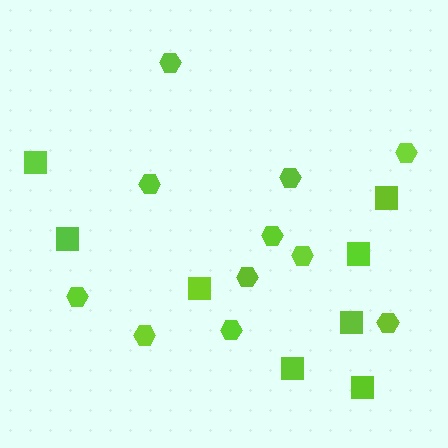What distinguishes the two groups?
There are 2 groups: one group of squares (8) and one group of hexagons (11).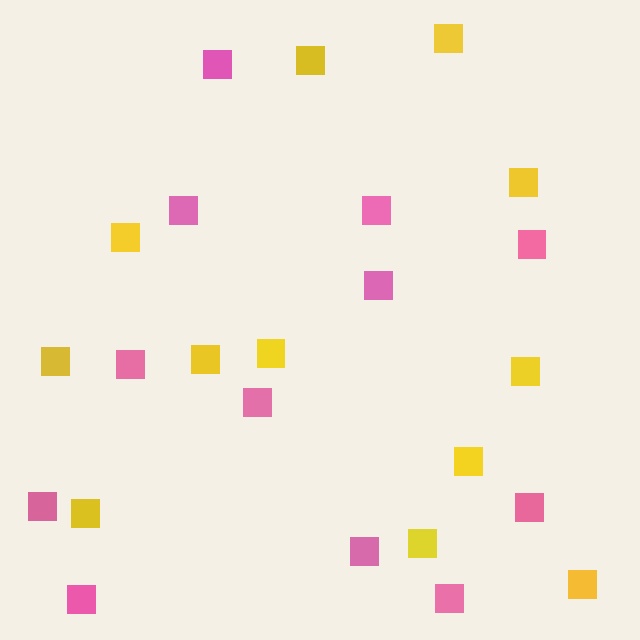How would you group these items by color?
There are 2 groups: one group of yellow squares (12) and one group of pink squares (12).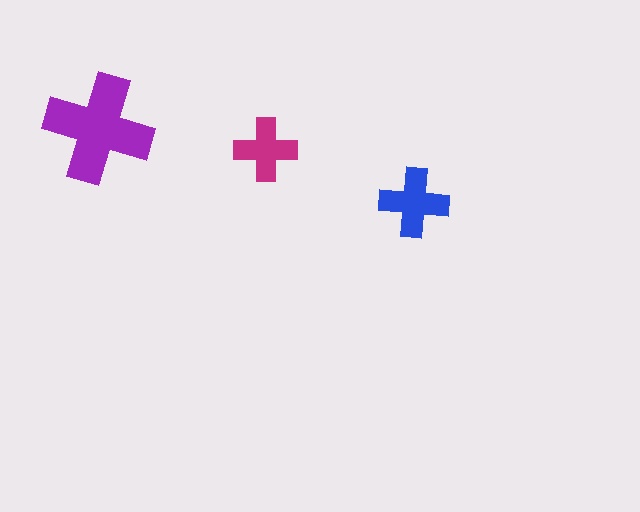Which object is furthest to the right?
The blue cross is rightmost.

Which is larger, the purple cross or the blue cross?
The purple one.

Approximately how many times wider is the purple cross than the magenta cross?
About 1.5 times wider.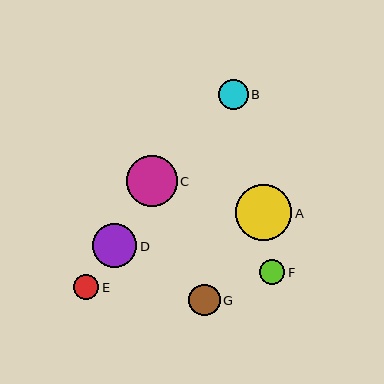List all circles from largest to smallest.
From largest to smallest: A, C, D, G, B, E, F.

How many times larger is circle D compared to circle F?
Circle D is approximately 1.8 times the size of circle F.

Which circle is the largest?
Circle A is the largest with a size of approximately 56 pixels.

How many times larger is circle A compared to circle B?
Circle A is approximately 1.9 times the size of circle B.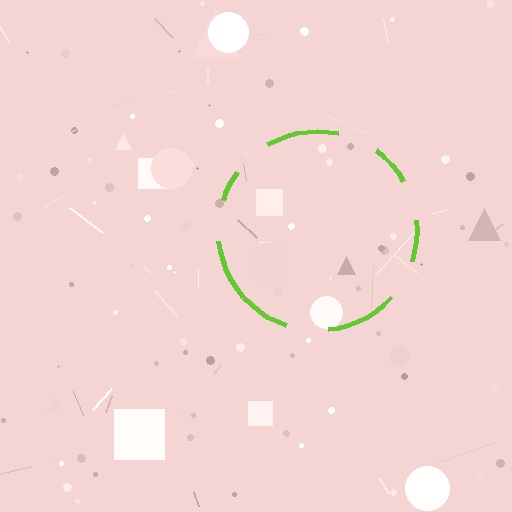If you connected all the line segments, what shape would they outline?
They would outline a circle.